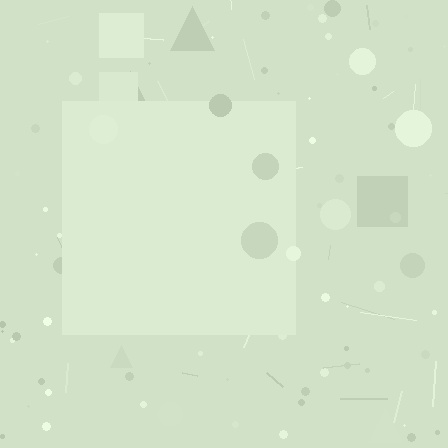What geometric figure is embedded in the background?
A square is embedded in the background.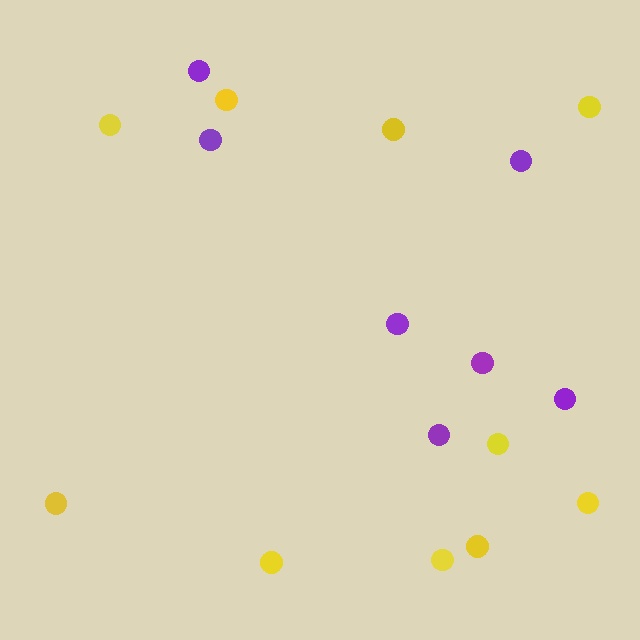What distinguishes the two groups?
There are 2 groups: one group of yellow circles (10) and one group of purple circles (7).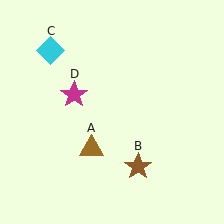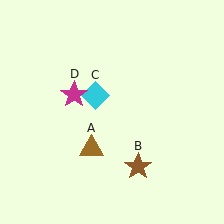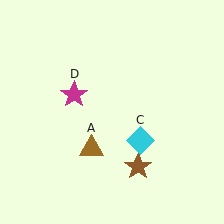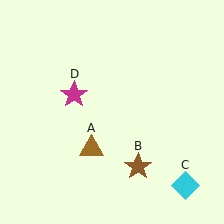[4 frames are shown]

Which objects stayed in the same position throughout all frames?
Brown triangle (object A) and brown star (object B) and magenta star (object D) remained stationary.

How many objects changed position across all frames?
1 object changed position: cyan diamond (object C).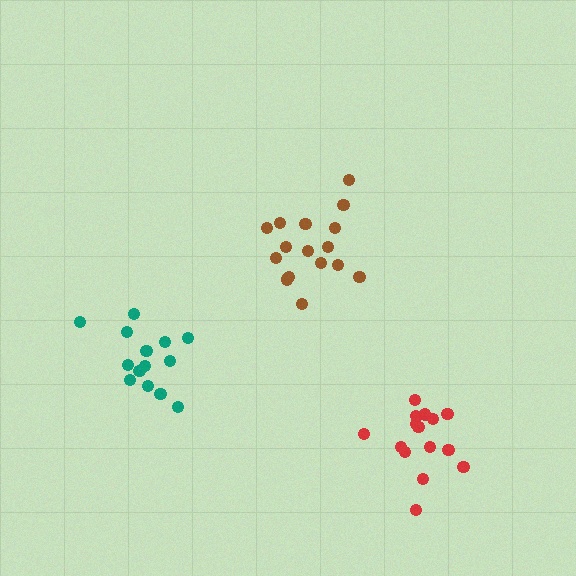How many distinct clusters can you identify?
There are 3 distinct clusters.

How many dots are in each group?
Group 1: 16 dots, Group 2: 14 dots, Group 3: 15 dots (45 total).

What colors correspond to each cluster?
The clusters are colored: brown, teal, red.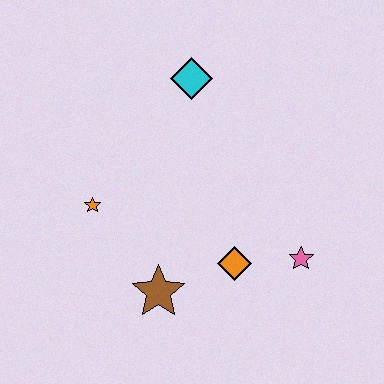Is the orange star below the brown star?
No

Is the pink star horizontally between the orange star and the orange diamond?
No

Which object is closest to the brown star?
The orange diamond is closest to the brown star.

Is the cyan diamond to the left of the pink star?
Yes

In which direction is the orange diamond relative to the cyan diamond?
The orange diamond is below the cyan diamond.